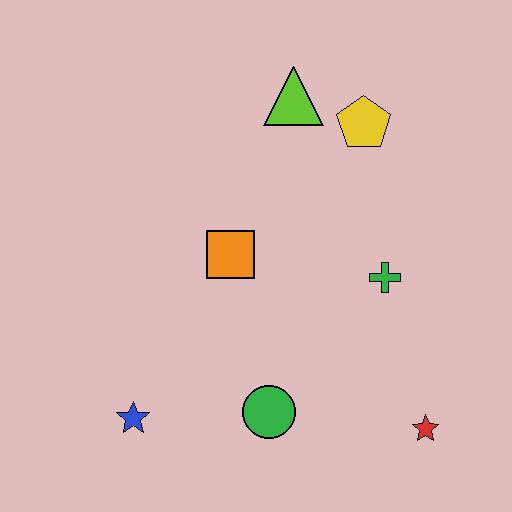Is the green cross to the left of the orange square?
No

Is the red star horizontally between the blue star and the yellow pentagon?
No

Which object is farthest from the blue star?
The yellow pentagon is farthest from the blue star.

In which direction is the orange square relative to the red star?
The orange square is to the left of the red star.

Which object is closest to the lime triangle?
The yellow pentagon is closest to the lime triangle.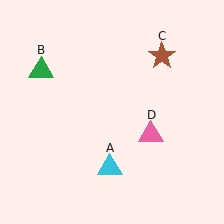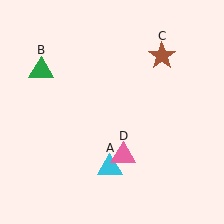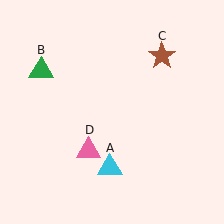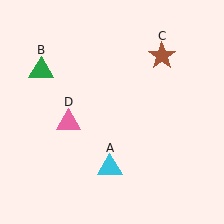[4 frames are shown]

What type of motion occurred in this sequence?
The pink triangle (object D) rotated clockwise around the center of the scene.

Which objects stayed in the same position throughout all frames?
Cyan triangle (object A) and green triangle (object B) and brown star (object C) remained stationary.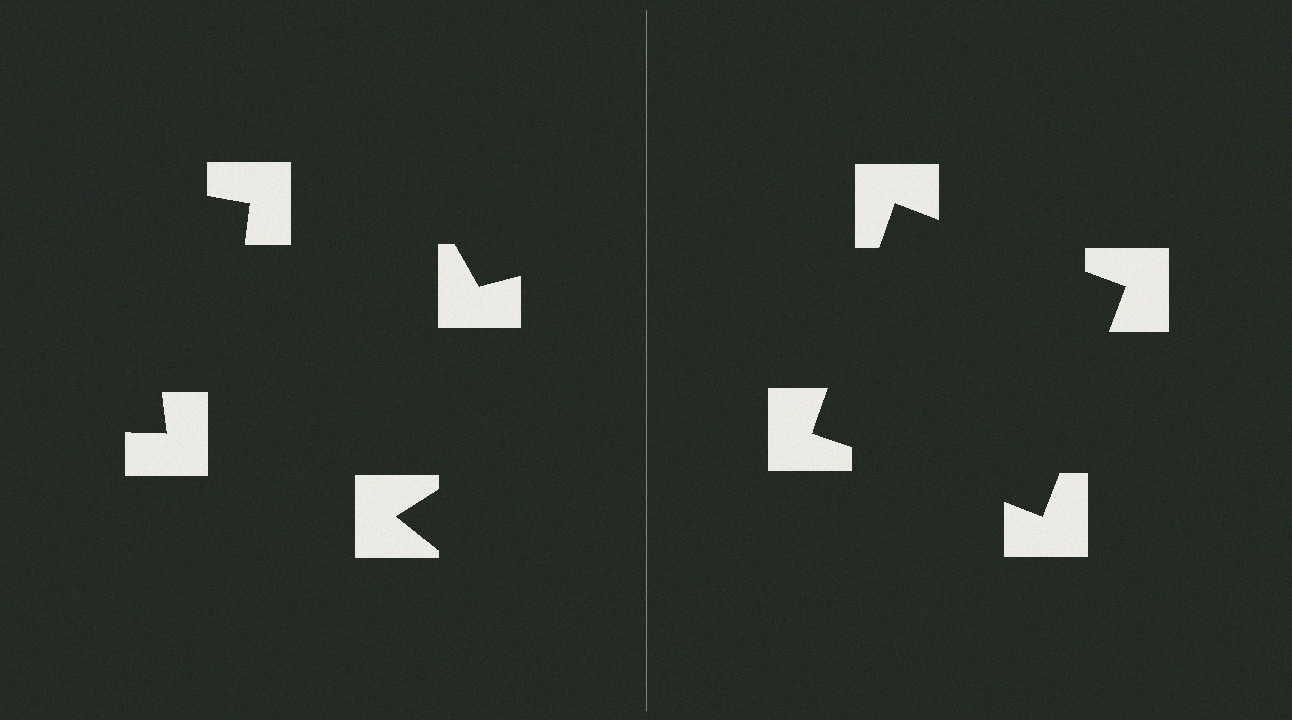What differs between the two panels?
The notched squares are positioned identically on both sides; only the wedge orientations differ. On the right they align to a square; on the left they are misaligned.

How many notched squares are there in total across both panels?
8 — 4 on each side.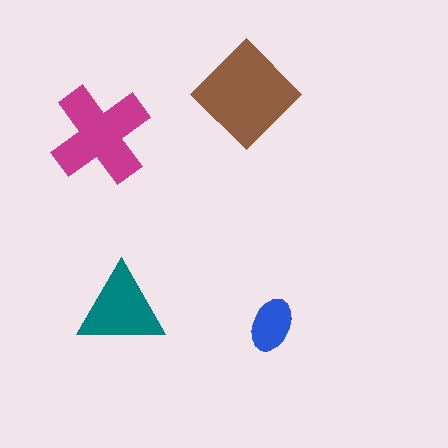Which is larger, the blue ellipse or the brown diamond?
The brown diamond.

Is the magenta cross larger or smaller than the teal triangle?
Larger.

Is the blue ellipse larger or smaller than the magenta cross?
Smaller.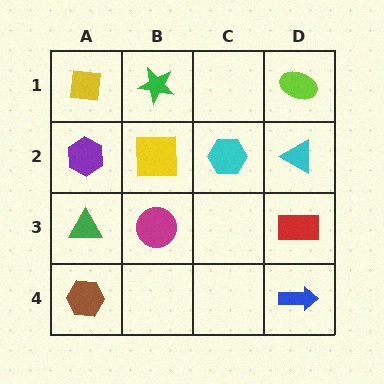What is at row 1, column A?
A yellow square.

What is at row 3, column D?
A red rectangle.